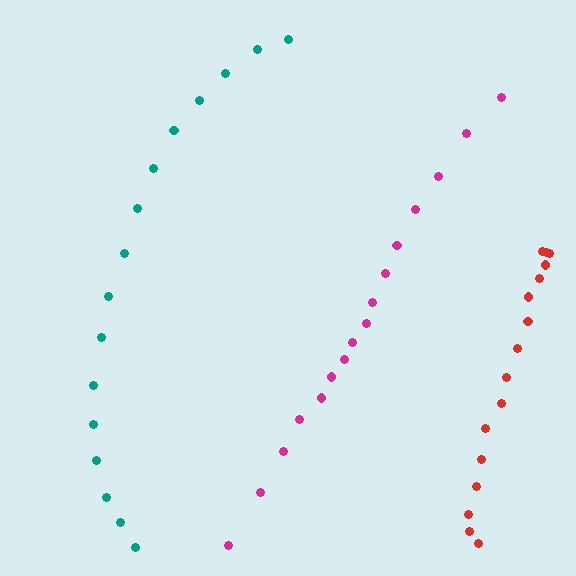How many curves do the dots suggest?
There are 3 distinct paths.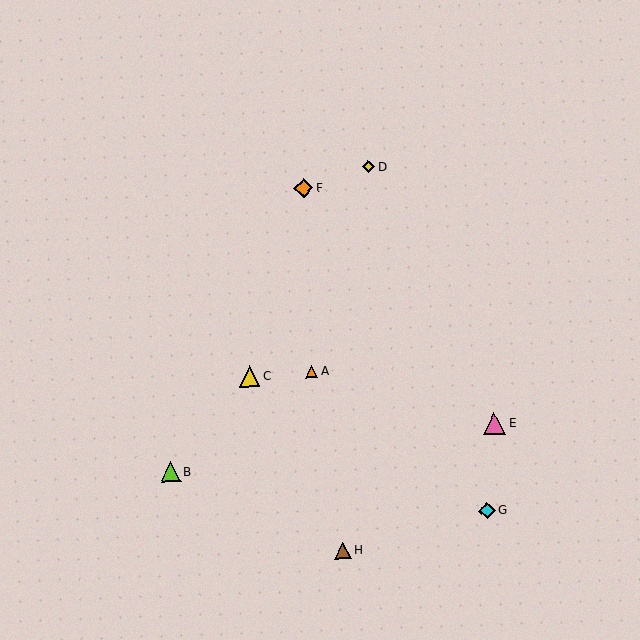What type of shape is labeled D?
Shape D is a yellow diamond.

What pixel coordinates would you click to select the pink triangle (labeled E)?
Click at (495, 424) to select the pink triangle E.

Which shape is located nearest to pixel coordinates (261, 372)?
The yellow triangle (labeled C) at (250, 376) is nearest to that location.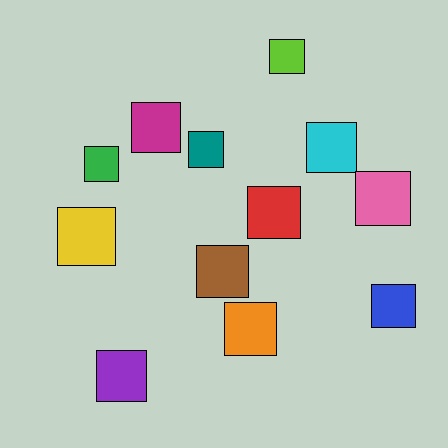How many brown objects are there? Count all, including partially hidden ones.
There is 1 brown object.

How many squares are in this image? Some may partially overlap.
There are 12 squares.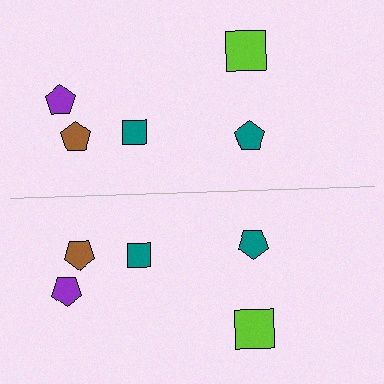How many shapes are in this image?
There are 10 shapes in this image.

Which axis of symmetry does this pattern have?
The pattern has a horizontal axis of symmetry running through the center of the image.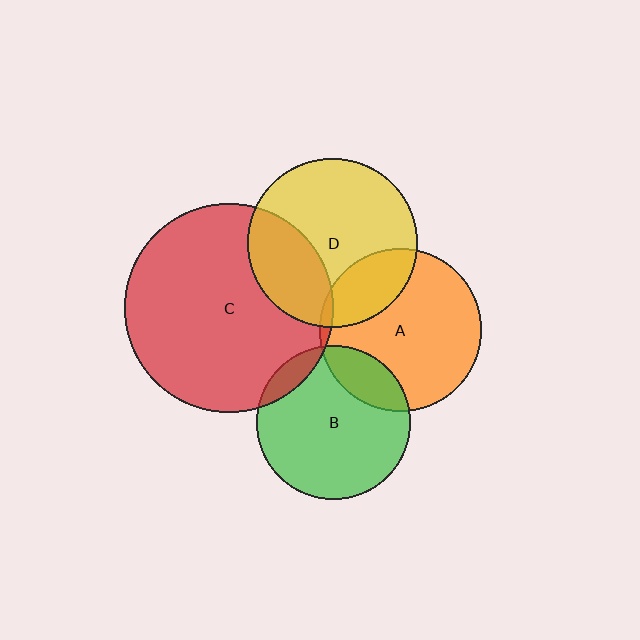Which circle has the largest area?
Circle C (red).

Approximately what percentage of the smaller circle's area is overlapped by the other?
Approximately 25%.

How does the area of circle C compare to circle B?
Approximately 1.8 times.